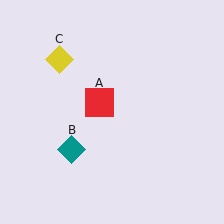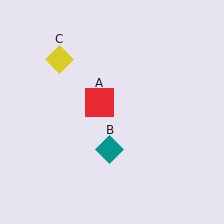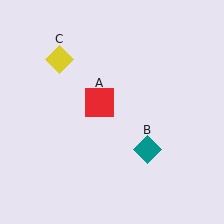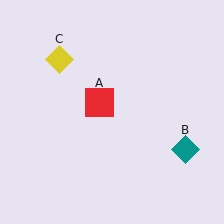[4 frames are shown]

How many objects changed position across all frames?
1 object changed position: teal diamond (object B).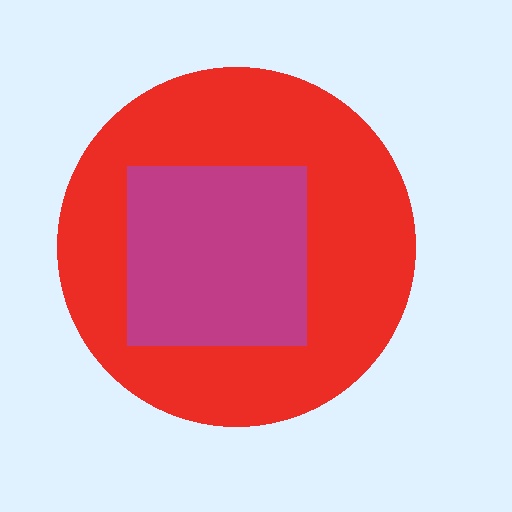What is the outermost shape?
The red circle.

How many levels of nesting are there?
2.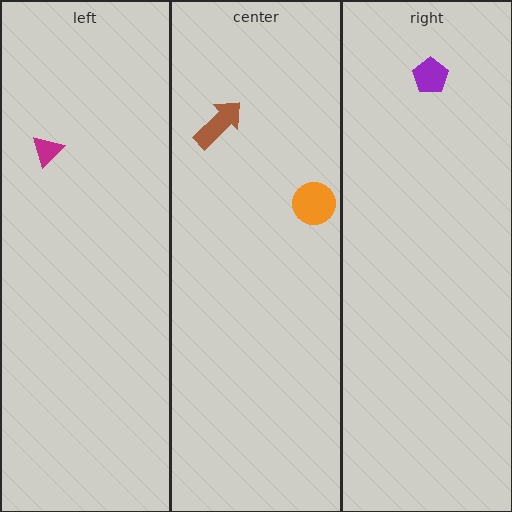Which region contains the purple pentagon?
The right region.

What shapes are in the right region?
The purple pentagon.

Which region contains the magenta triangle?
The left region.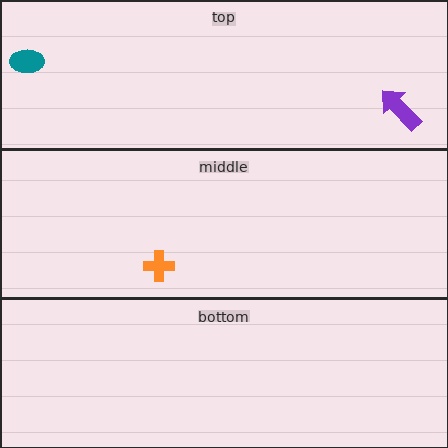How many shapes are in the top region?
2.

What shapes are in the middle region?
The orange cross.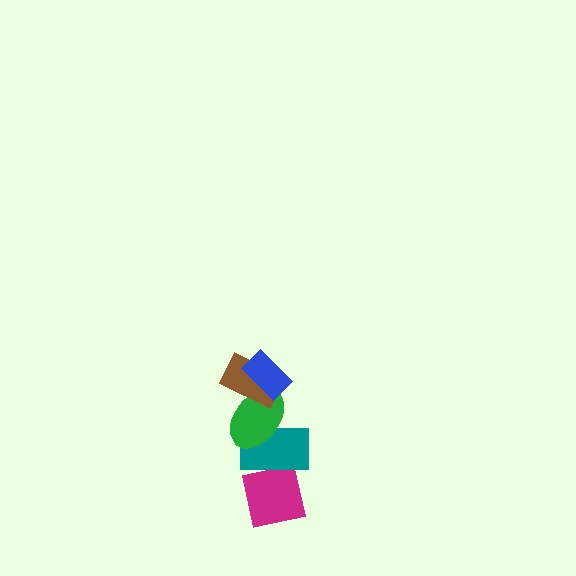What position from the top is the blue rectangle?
The blue rectangle is 1st from the top.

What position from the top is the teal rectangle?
The teal rectangle is 4th from the top.